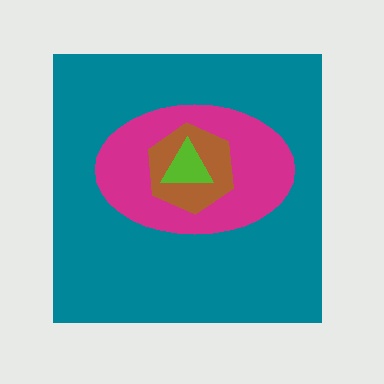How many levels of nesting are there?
4.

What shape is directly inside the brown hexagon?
The lime triangle.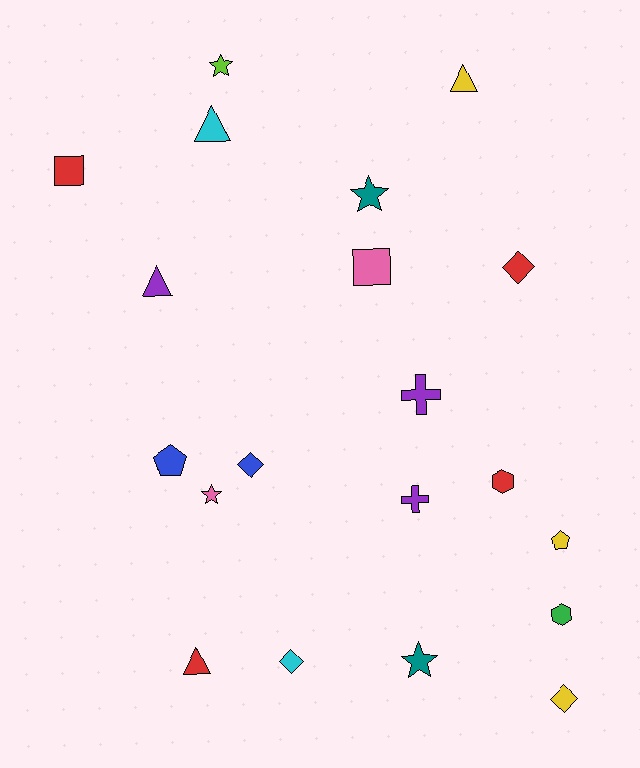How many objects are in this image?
There are 20 objects.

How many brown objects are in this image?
There are no brown objects.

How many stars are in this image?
There are 4 stars.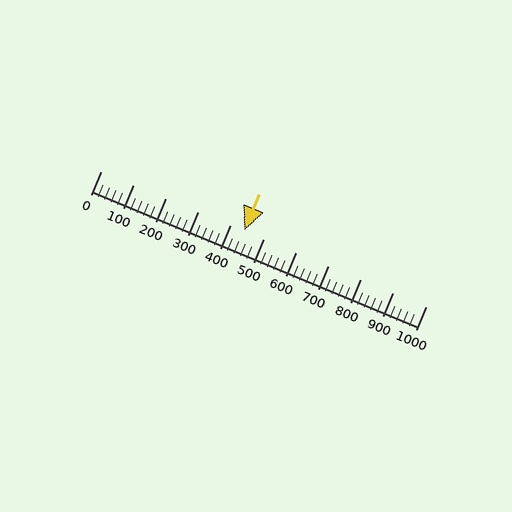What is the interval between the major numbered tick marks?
The major tick marks are spaced 100 units apart.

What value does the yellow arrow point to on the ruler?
The yellow arrow points to approximately 442.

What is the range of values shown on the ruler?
The ruler shows values from 0 to 1000.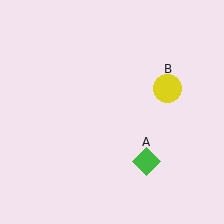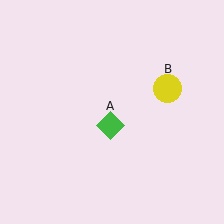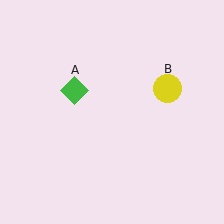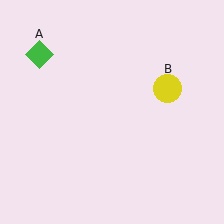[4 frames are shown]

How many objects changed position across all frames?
1 object changed position: green diamond (object A).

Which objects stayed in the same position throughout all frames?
Yellow circle (object B) remained stationary.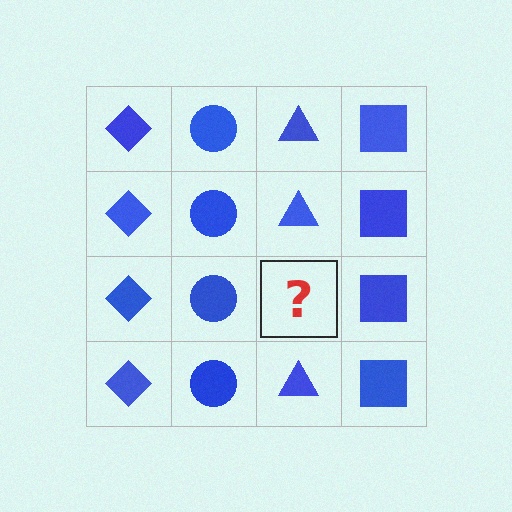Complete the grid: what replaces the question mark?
The question mark should be replaced with a blue triangle.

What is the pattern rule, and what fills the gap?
The rule is that each column has a consistent shape. The gap should be filled with a blue triangle.